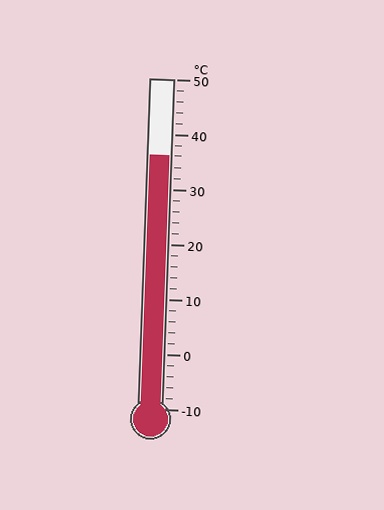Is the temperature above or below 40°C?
The temperature is below 40°C.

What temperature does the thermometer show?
The thermometer shows approximately 36°C.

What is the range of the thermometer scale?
The thermometer scale ranges from -10°C to 50°C.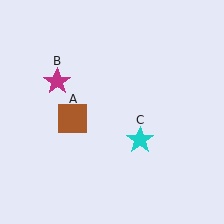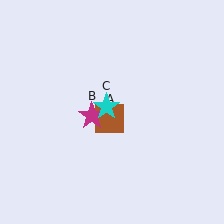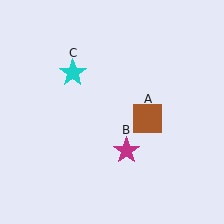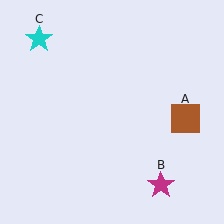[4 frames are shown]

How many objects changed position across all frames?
3 objects changed position: brown square (object A), magenta star (object B), cyan star (object C).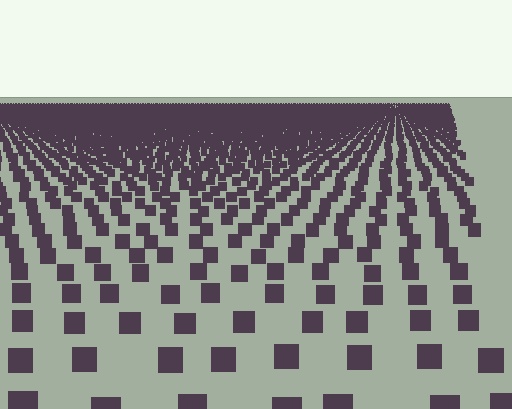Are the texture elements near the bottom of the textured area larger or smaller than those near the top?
Larger. Near the bottom, elements are closer to the viewer and appear at a bigger on-screen size.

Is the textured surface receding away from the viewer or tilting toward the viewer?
The surface is receding away from the viewer. Texture elements get smaller and denser toward the top.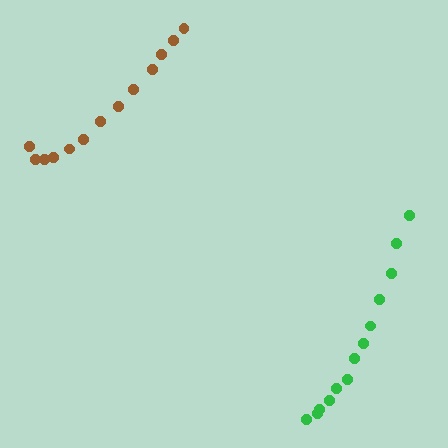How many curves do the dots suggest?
There are 2 distinct paths.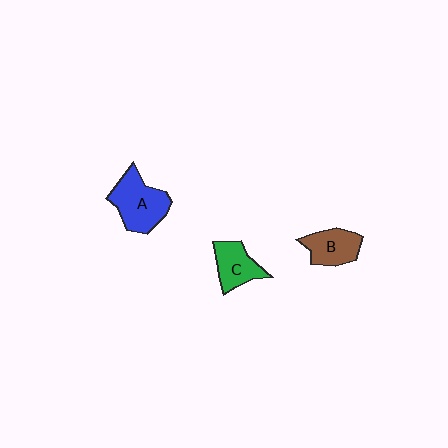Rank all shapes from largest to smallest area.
From largest to smallest: A (blue), B (brown), C (green).